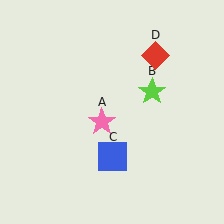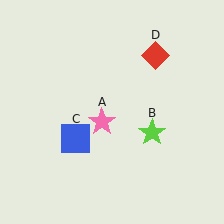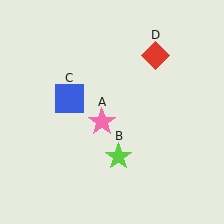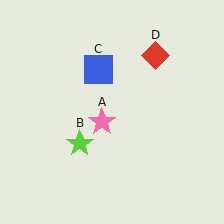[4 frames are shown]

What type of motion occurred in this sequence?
The lime star (object B), blue square (object C) rotated clockwise around the center of the scene.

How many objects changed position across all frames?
2 objects changed position: lime star (object B), blue square (object C).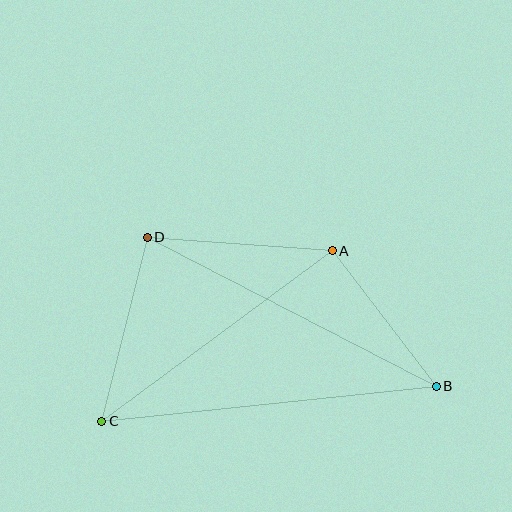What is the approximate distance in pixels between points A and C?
The distance between A and C is approximately 287 pixels.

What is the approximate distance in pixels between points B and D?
The distance between B and D is approximately 325 pixels.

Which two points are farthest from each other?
Points B and C are farthest from each other.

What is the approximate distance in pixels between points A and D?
The distance between A and D is approximately 186 pixels.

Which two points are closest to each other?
Points A and B are closest to each other.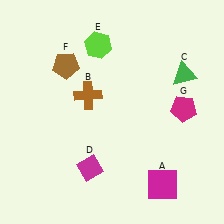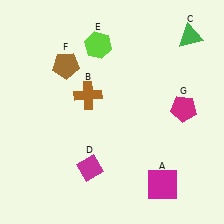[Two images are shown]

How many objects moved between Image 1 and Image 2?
1 object moved between the two images.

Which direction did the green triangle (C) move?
The green triangle (C) moved up.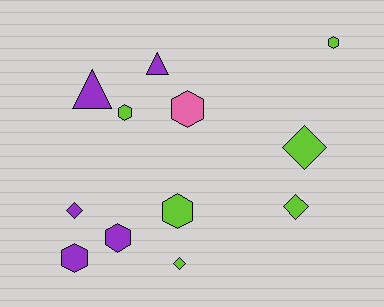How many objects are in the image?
There are 12 objects.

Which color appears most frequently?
Lime, with 6 objects.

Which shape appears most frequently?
Hexagon, with 6 objects.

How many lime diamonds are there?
There are 3 lime diamonds.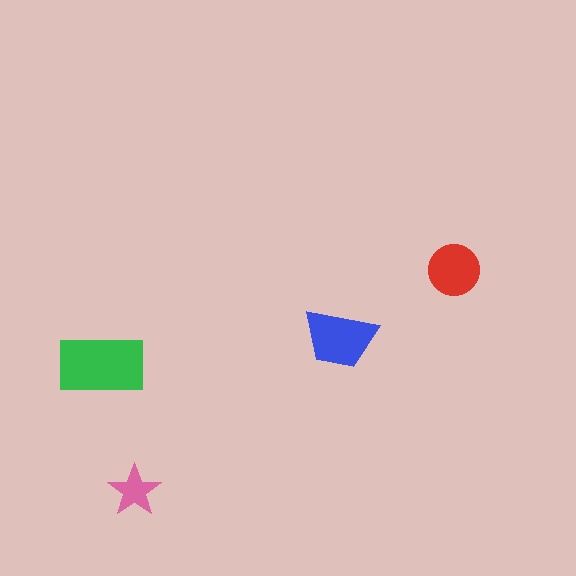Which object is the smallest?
The pink star.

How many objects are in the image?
There are 4 objects in the image.